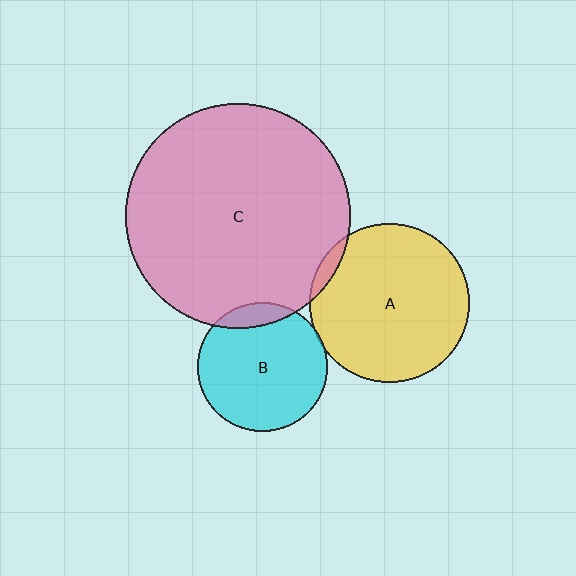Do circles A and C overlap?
Yes.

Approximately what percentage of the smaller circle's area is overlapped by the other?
Approximately 5%.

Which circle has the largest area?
Circle C (pink).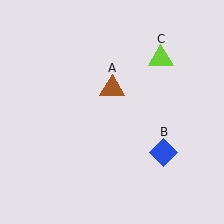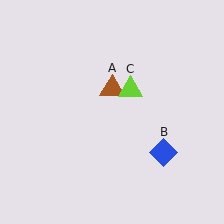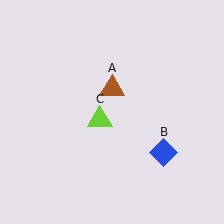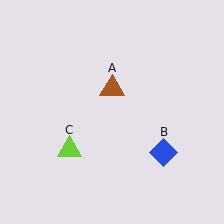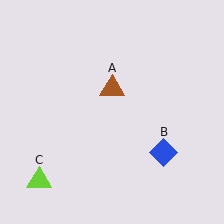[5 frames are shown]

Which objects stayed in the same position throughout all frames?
Brown triangle (object A) and blue diamond (object B) remained stationary.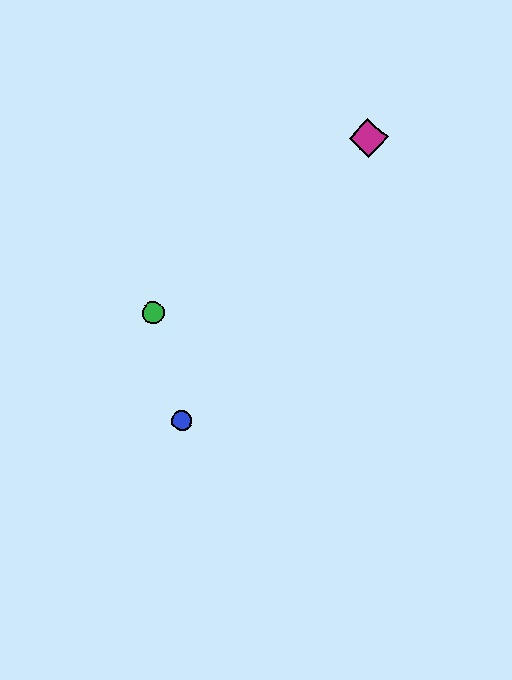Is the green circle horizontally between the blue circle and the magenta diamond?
No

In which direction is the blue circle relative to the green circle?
The blue circle is below the green circle.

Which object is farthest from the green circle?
The magenta diamond is farthest from the green circle.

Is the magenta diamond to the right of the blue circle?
Yes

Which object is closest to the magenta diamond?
The green circle is closest to the magenta diamond.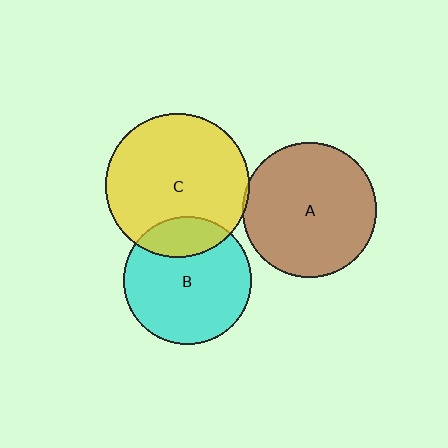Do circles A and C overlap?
Yes.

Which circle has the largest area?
Circle C (yellow).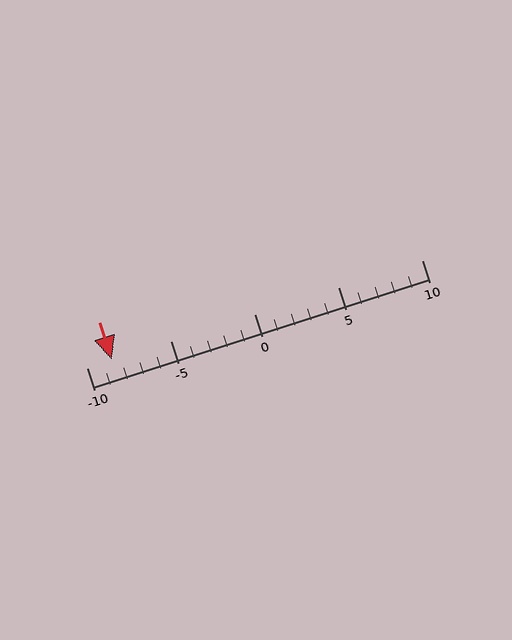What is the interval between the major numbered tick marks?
The major tick marks are spaced 5 units apart.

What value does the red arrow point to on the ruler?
The red arrow points to approximately -8.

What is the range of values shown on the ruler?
The ruler shows values from -10 to 10.